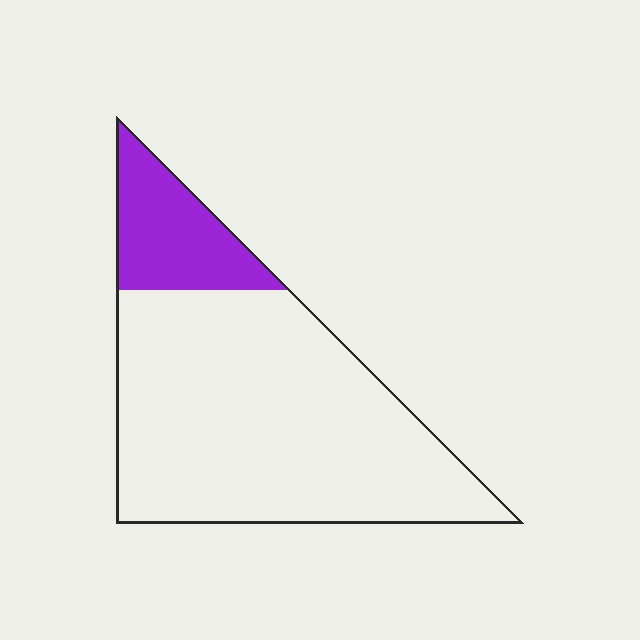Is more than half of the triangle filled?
No.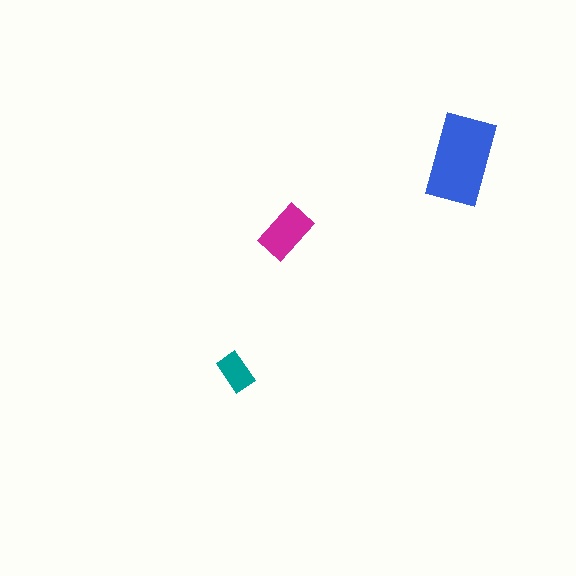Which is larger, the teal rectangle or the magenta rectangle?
The magenta one.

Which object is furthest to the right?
The blue rectangle is rightmost.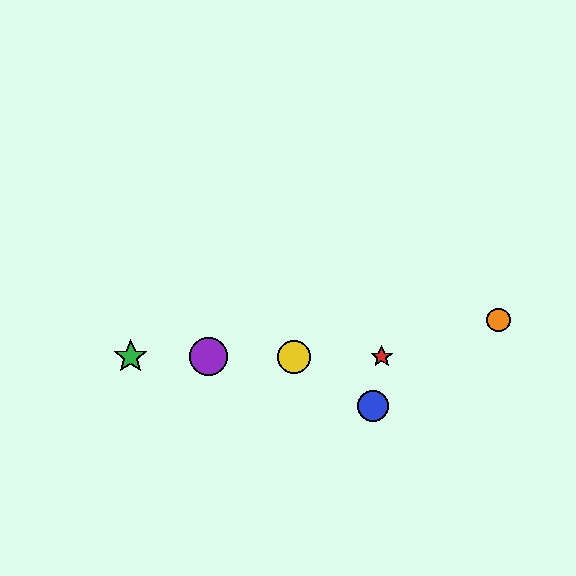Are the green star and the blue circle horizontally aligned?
No, the green star is at y≈357 and the blue circle is at y≈406.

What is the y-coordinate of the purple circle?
The purple circle is at y≈357.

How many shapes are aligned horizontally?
4 shapes (the red star, the green star, the yellow circle, the purple circle) are aligned horizontally.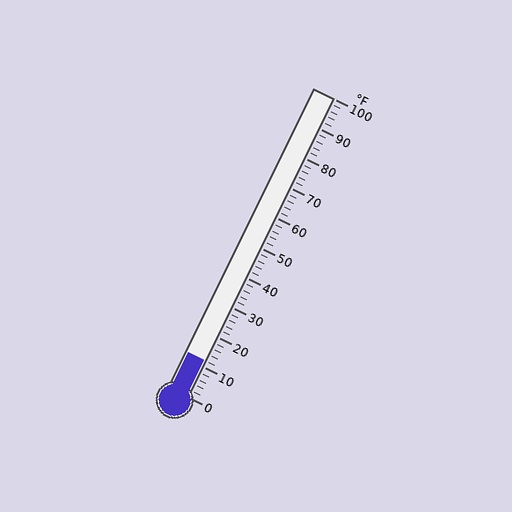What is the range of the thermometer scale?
The thermometer scale ranges from 0°F to 100°F.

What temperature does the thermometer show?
The thermometer shows approximately 12°F.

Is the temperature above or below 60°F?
The temperature is below 60°F.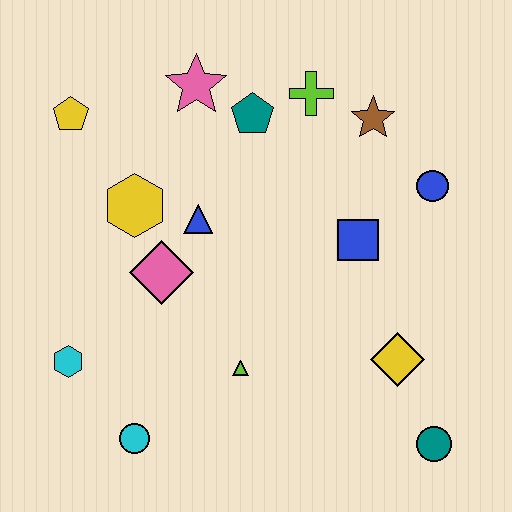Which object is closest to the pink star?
The teal pentagon is closest to the pink star.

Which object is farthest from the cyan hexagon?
The blue circle is farthest from the cyan hexagon.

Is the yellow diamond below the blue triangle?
Yes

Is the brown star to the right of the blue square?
Yes